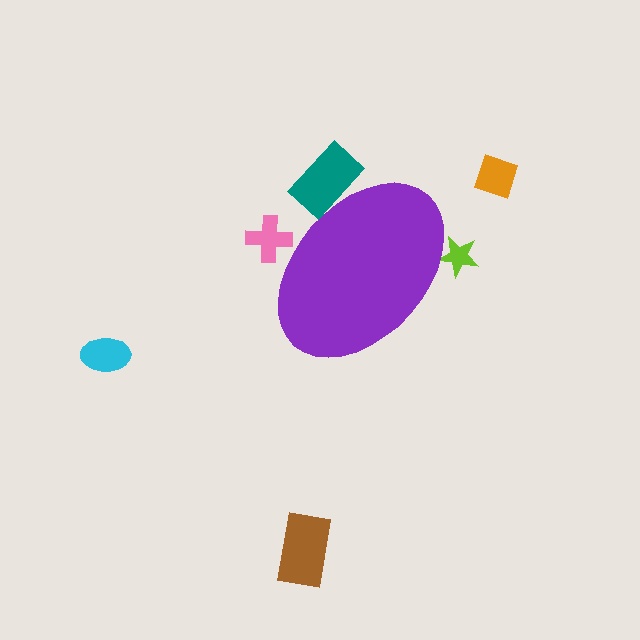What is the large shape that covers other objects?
A purple ellipse.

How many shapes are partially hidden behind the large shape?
3 shapes are partially hidden.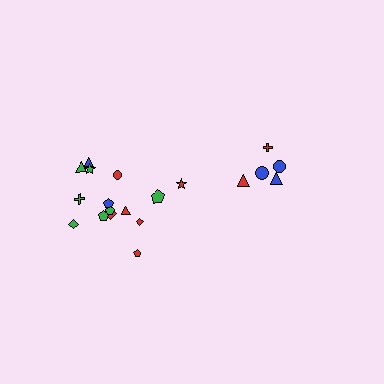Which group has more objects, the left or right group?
The left group.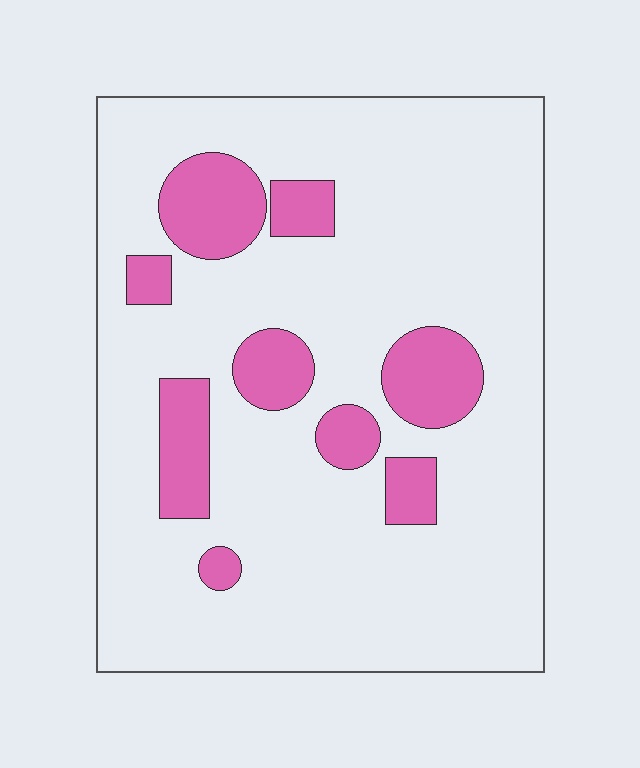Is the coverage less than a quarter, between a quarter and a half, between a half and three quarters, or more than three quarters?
Less than a quarter.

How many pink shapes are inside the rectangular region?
9.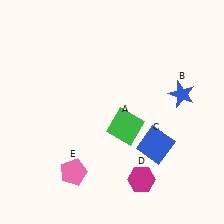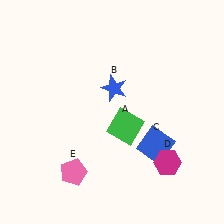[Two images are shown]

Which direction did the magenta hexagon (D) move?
The magenta hexagon (D) moved right.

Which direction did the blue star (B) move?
The blue star (B) moved left.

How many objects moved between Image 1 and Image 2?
2 objects moved between the two images.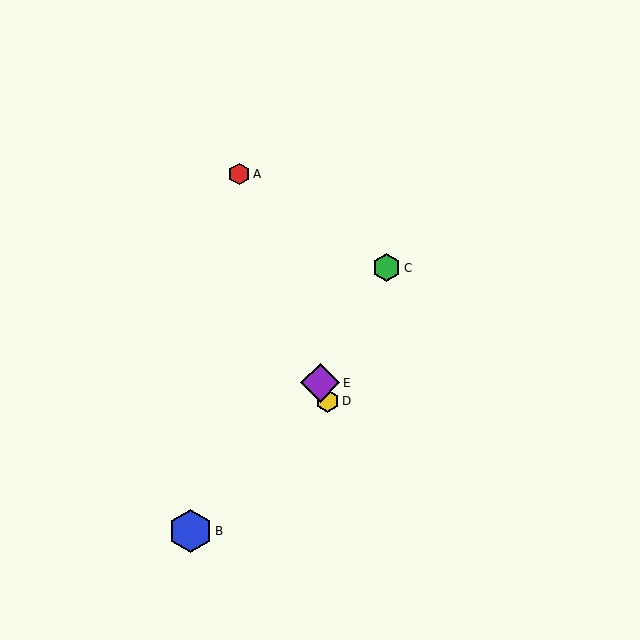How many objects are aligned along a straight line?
3 objects (A, D, E) are aligned along a straight line.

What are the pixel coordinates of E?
Object E is at (320, 383).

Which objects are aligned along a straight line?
Objects A, D, E are aligned along a straight line.